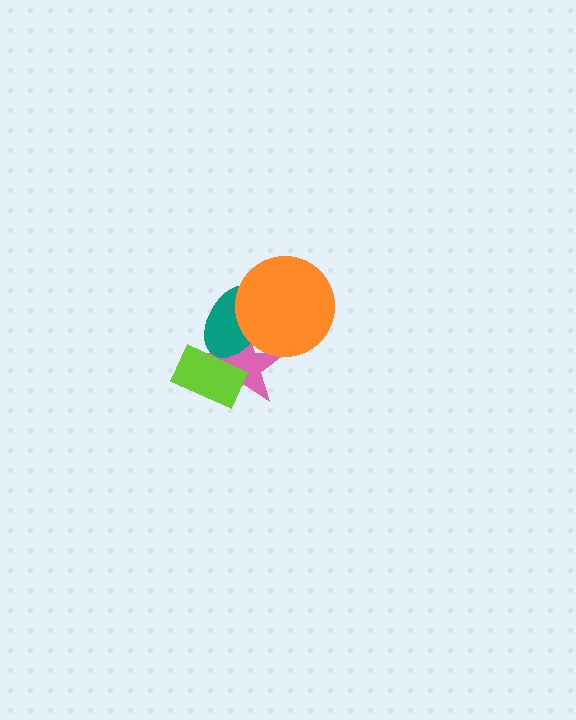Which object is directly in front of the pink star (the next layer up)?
The lime rectangle is directly in front of the pink star.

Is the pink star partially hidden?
Yes, it is partially covered by another shape.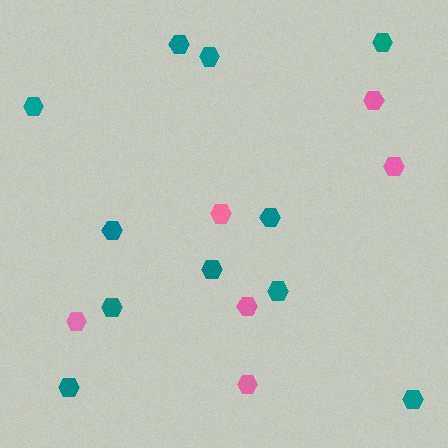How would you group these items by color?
There are 2 groups: one group of pink hexagons (6) and one group of teal hexagons (11).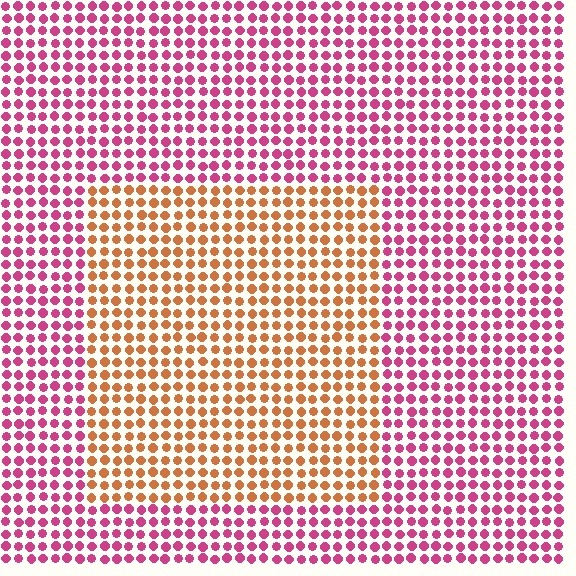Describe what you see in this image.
The image is filled with small magenta elements in a uniform arrangement. A rectangle-shaped region is visible where the elements are tinted to a slightly different hue, forming a subtle color boundary.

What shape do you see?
I see a rectangle.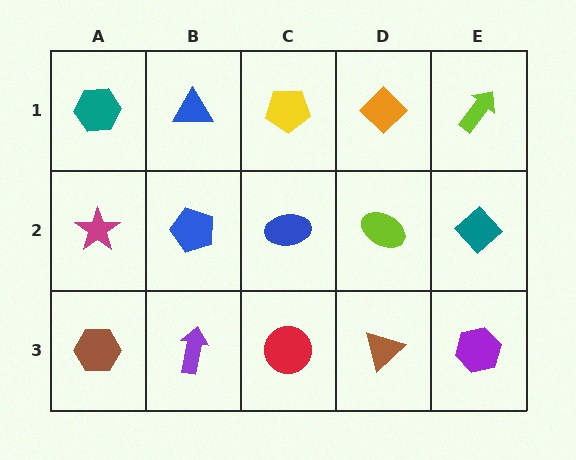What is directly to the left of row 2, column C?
A blue pentagon.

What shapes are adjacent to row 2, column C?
A yellow pentagon (row 1, column C), a red circle (row 3, column C), a blue pentagon (row 2, column B), a lime ellipse (row 2, column D).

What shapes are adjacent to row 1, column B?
A blue pentagon (row 2, column B), a teal hexagon (row 1, column A), a yellow pentagon (row 1, column C).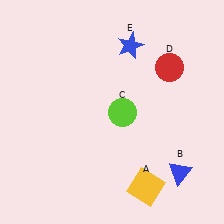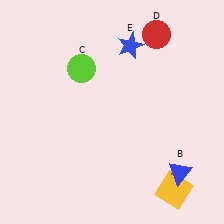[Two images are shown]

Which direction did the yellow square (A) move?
The yellow square (A) moved right.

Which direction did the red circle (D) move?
The red circle (D) moved up.